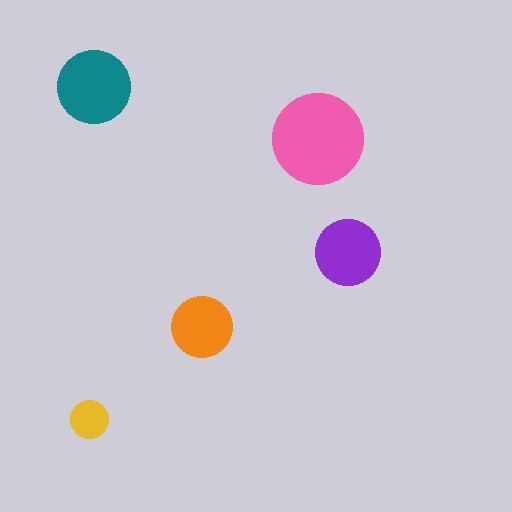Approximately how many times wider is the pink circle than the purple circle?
About 1.5 times wider.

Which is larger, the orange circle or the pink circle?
The pink one.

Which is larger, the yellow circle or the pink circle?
The pink one.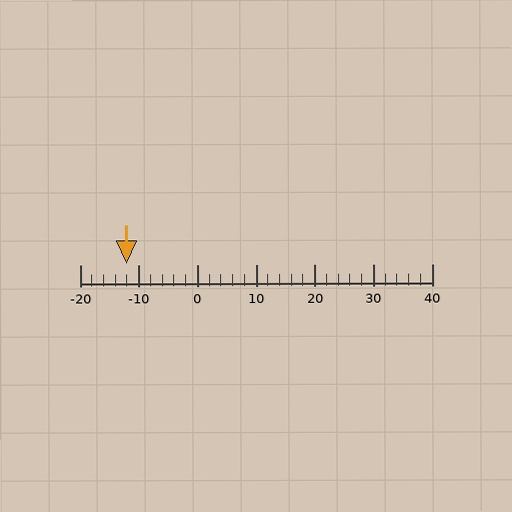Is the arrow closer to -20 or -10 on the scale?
The arrow is closer to -10.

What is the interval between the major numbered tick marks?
The major tick marks are spaced 10 units apart.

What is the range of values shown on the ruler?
The ruler shows values from -20 to 40.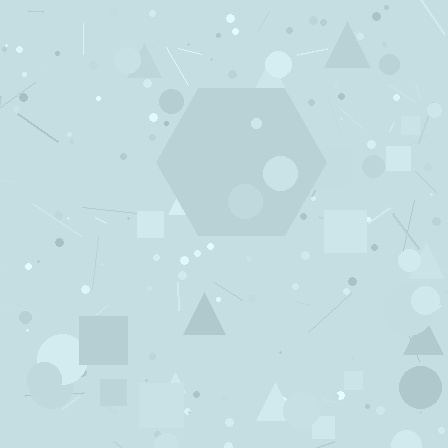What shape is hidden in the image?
A hexagon is hidden in the image.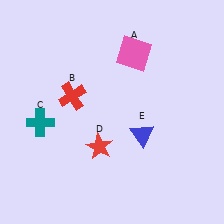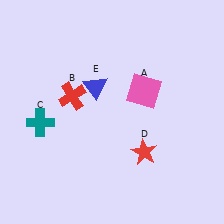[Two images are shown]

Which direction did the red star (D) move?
The red star (D) moved right.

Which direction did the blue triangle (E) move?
The blue triangle (E) moved up.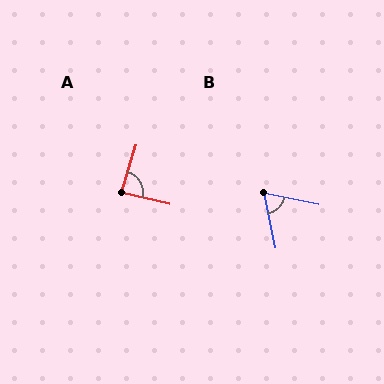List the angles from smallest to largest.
B (67°), A (87°).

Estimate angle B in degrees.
Approximately 67 degrees.